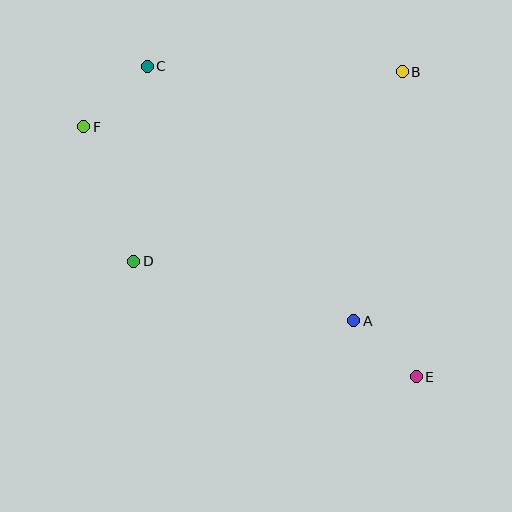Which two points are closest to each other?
Points A and E are closest to each other.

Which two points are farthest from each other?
Points E and F are farthest from each other.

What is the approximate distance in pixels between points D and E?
The distance between D and E is approximately 305 pixels.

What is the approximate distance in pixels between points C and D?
The distance between C and D is approximately 195 pixels.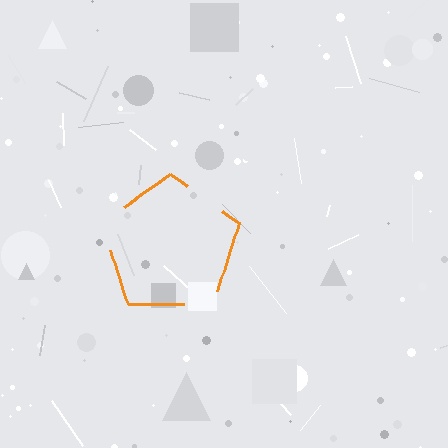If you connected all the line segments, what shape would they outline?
They would outline a pentagon.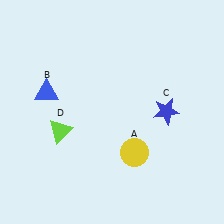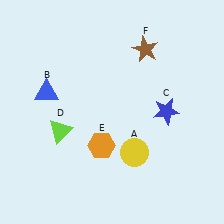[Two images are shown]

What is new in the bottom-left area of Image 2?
An orange hexagon (E) was added in the bottom-left area of Image 2.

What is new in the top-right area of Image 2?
A brown star (F) was added in the top-right area of Image 2.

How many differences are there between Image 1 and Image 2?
There are 2 differences between the two images.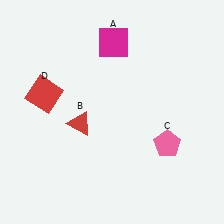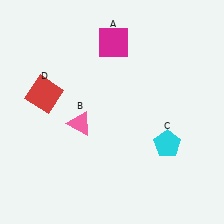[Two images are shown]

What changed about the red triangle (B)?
In Image 1, B is red. In Image 2, it changed to pink.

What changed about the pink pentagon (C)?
In Image 1, C is pink. In Image 2, it changed to cyan.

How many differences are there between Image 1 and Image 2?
There are 2 differences between the two images.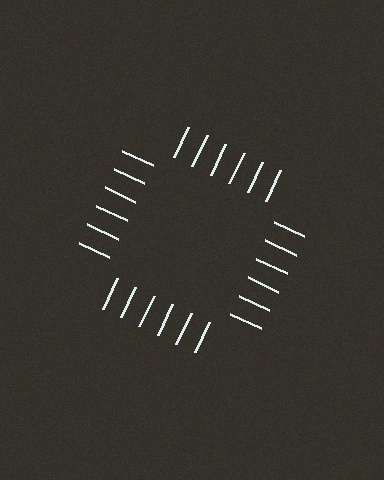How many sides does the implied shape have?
4 sides — the line-ends trace a square.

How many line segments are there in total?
24 — 6 along each of the 4 edges.